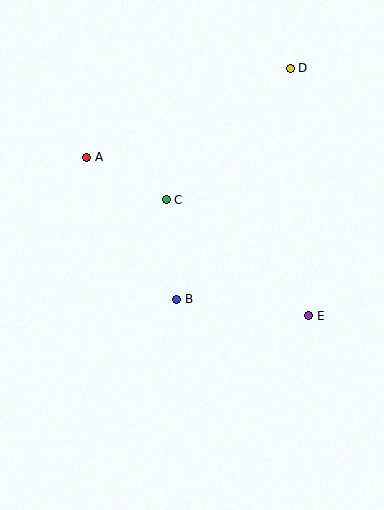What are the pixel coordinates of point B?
Point B is at (177, 299).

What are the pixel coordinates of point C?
Point C is at (166, 200).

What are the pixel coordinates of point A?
Point A is at (87, 157).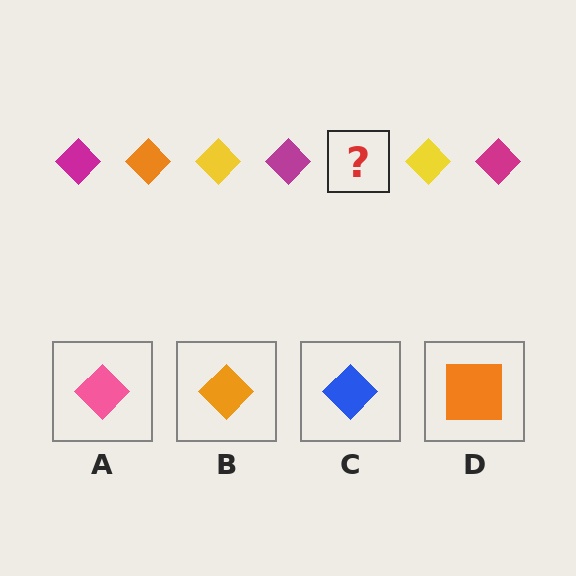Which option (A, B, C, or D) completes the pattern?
B.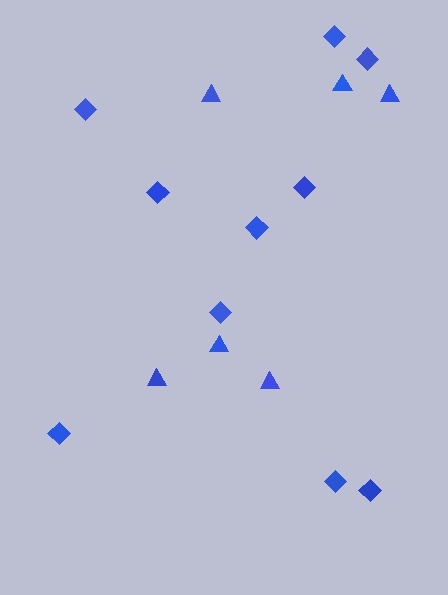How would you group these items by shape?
There are 2 groups: one group of diamonds (10) and one group of triangles (6).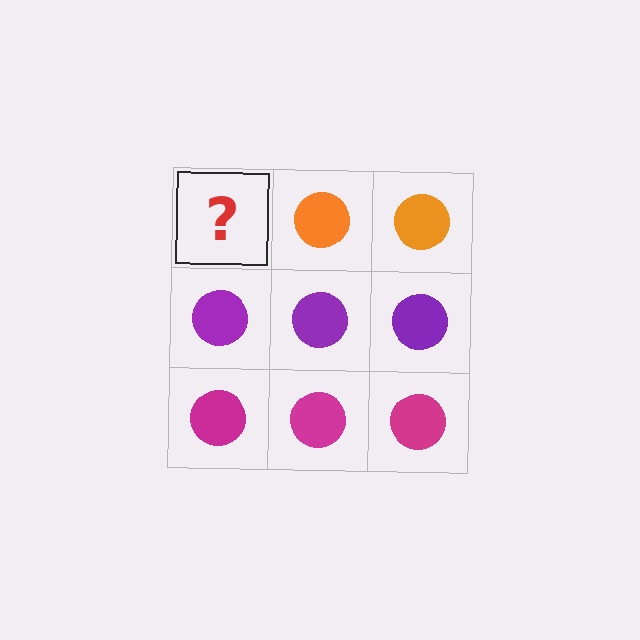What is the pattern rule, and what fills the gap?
The rule is that each row has a consistent color. The gap should be filled with an orange circle.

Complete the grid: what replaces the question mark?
The question mark should be replaced with an orange circle.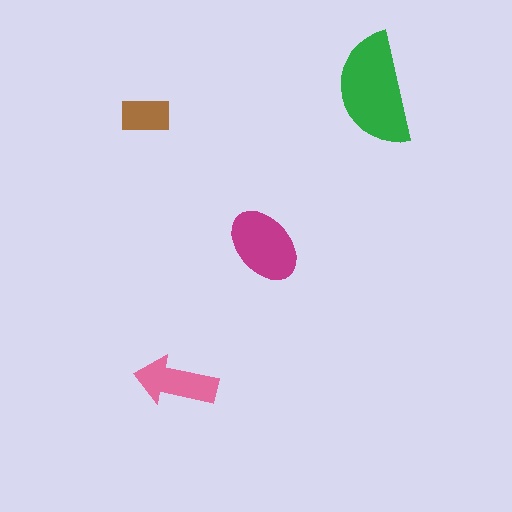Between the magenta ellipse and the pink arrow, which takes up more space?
The magenta ellipse.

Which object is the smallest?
The brown rectangle.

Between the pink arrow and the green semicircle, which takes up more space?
The green semicircle.